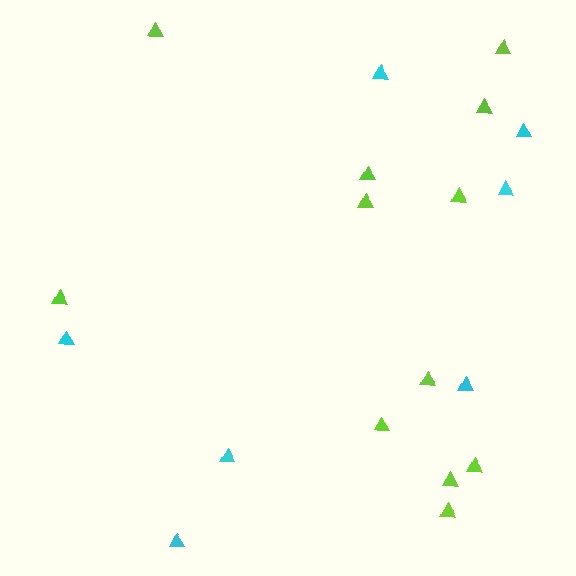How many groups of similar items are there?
There are 2 groups: one group of cyan triangles (7) and one group of lime triangles (12).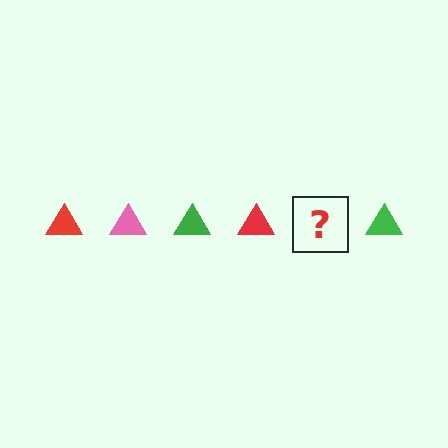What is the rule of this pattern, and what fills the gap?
The rule is that the pattern cycles through red, pink, green triangles. The gap should be filled with a pink triangle.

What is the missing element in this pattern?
The missing element is a pink triangle.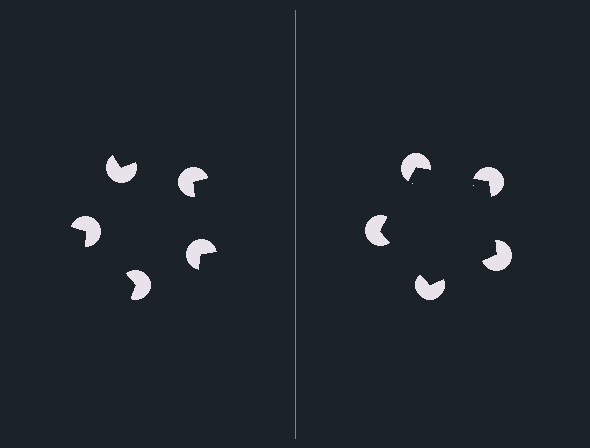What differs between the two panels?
The pac-man discs are positioned identically on both sides; only the wedge orientations differ. On the right they align to a pentagon; on the left they are misaligned.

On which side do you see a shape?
An illusory pentagon appears on the right side. On the left side the wedge cuts are rotated, so no coherent shape forms.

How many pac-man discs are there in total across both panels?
10 — 5 on each side.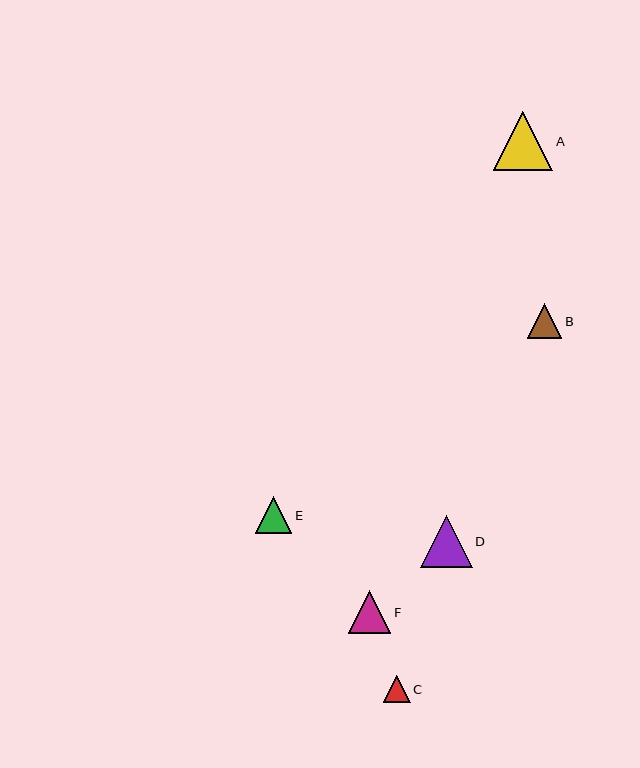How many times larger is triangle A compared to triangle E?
Triangle A is approximately 1.6 times the size of triangle E.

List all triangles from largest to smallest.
From largest to smallest: A, D, F, E, B, C.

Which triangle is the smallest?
Triangle C is the smallest with a size of approximately 27 pixels.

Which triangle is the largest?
Triangle A is the largest with a size of approximately 59 pixels.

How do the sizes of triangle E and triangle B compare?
Triangle E and triangle B are approximately the same size.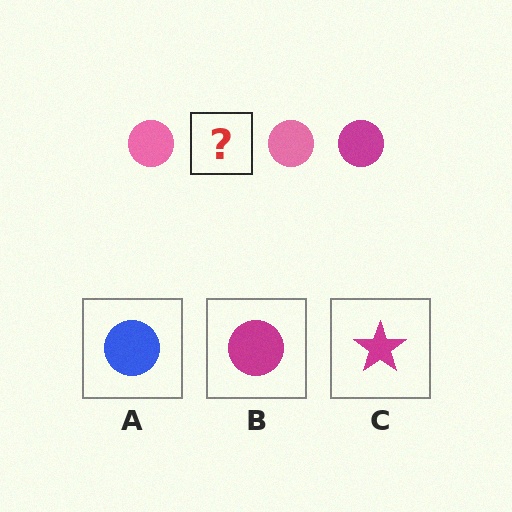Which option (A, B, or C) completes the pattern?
B.